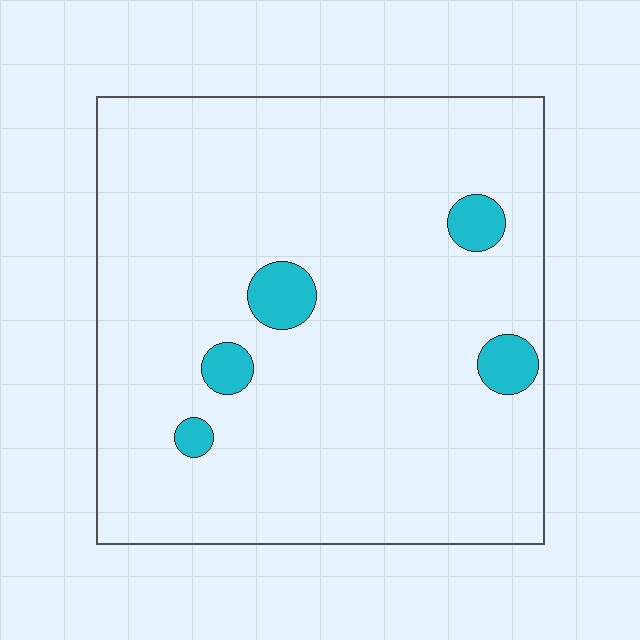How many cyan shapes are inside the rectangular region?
5.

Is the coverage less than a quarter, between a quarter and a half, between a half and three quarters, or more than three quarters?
Less than a quarter.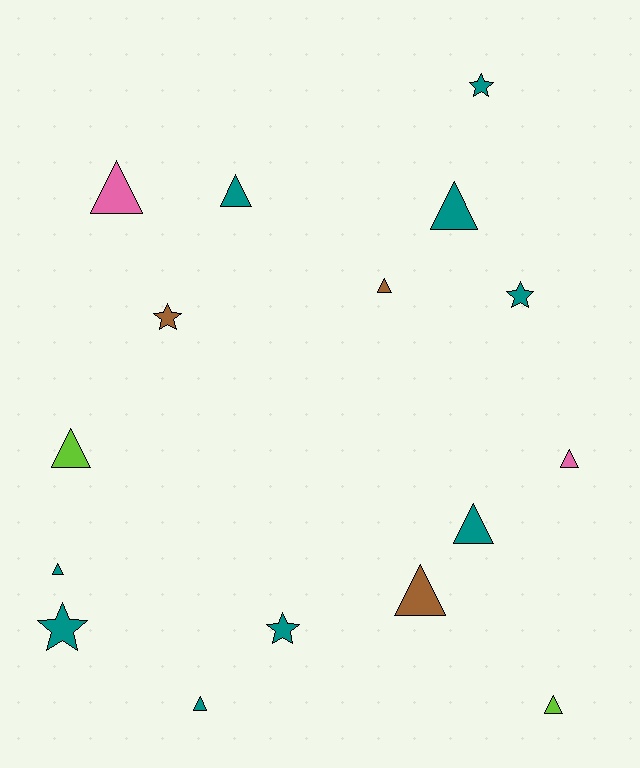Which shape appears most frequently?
Triangle, with 11 objects.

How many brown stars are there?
There is 1 brown star.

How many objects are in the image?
There are 16 objects.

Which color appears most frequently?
Teal, with 9 objects.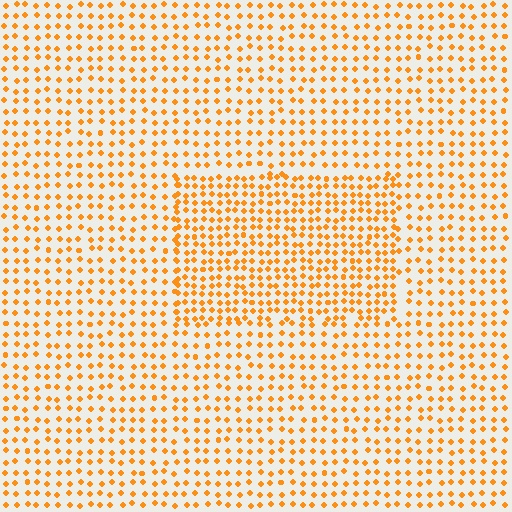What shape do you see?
I see a rectangle.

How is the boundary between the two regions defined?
The boundary is defined by a change in element density (approximately 1.6x ratio). All elements are the same color, size, and shape.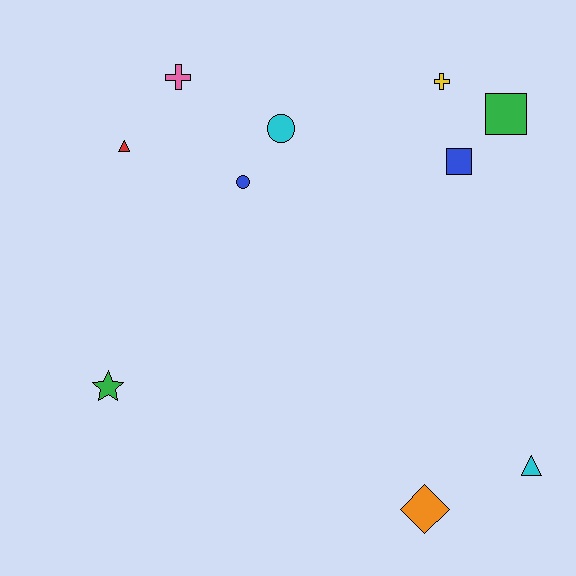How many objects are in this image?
There are 10 objects.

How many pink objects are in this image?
There is 1 pink object.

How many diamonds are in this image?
There is 1 diamond.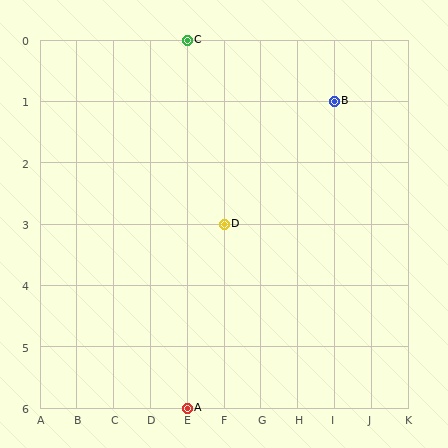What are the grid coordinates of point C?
Point C is at grid coordinates (E, 0).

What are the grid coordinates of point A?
Point A is at grid coordinates (E, 6).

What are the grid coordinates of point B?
Point B is at grid coordinates (I, 1).